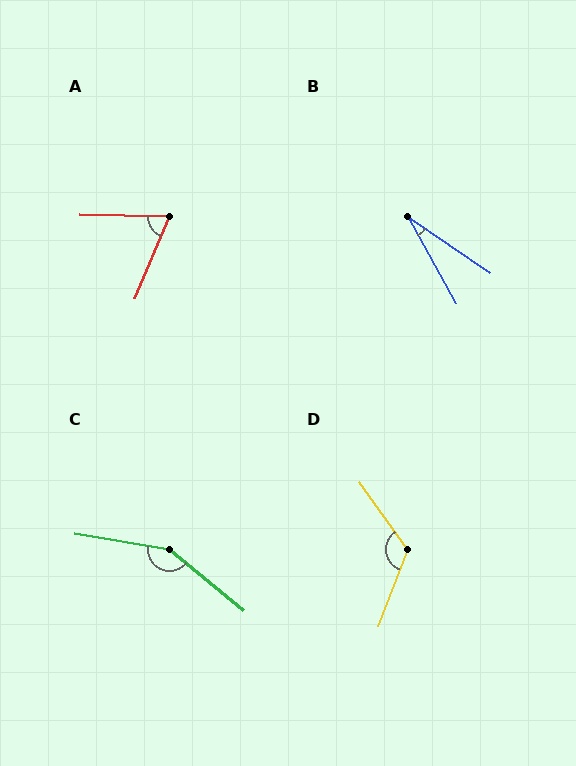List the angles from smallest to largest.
B (27°), A (69°), D (124°), C (150°).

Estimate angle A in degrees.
Approximately 69 degrees.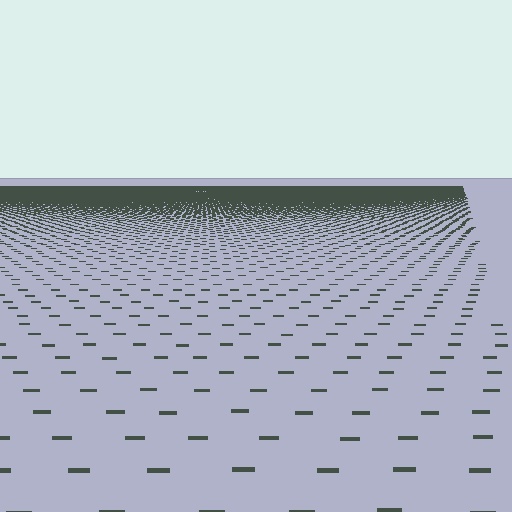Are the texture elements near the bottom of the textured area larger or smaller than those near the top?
Larger. Near the bottom, elements are closer to the viewer and appear at a bigger on-screen size.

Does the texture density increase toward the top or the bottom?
Density increases toward the top.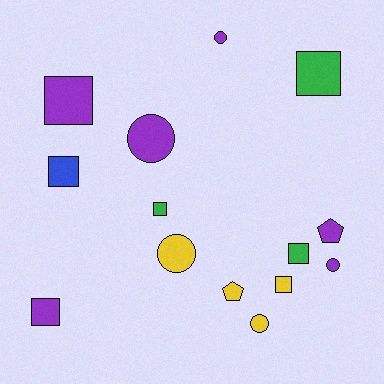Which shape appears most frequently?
Square, with 7 objects.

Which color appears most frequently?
Purple, with 6 objects.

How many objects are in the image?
There are 14 objects.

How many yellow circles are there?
There are 2 yellow circles.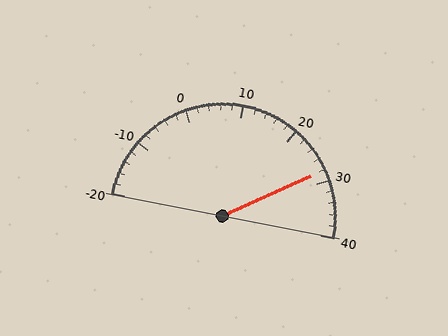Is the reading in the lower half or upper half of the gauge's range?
The reading is in the upper half of the range (-20 to 40).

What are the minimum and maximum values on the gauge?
The gauge ranges from -20 to 40.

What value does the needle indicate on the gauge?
The needle indicates approximately 28.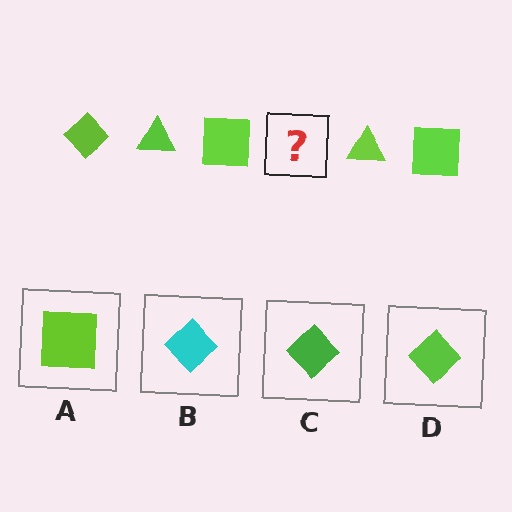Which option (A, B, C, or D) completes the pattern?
D.